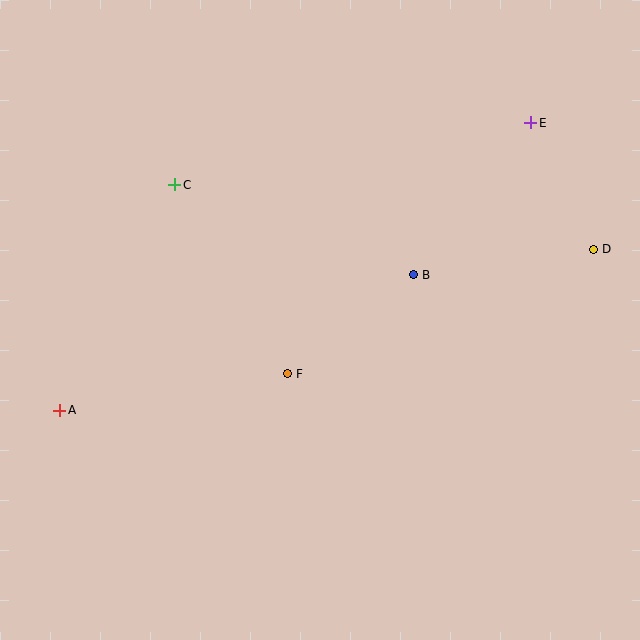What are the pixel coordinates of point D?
Point D is at (594, 249).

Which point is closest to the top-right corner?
Point E is closest to the top-right corner.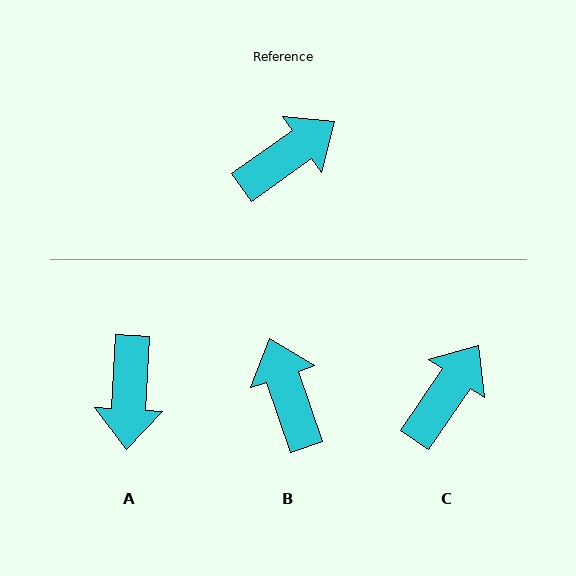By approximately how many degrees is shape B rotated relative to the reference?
Approximately 73 degrees counter-clockwise.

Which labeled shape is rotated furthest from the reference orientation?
A, about 128 degrees away.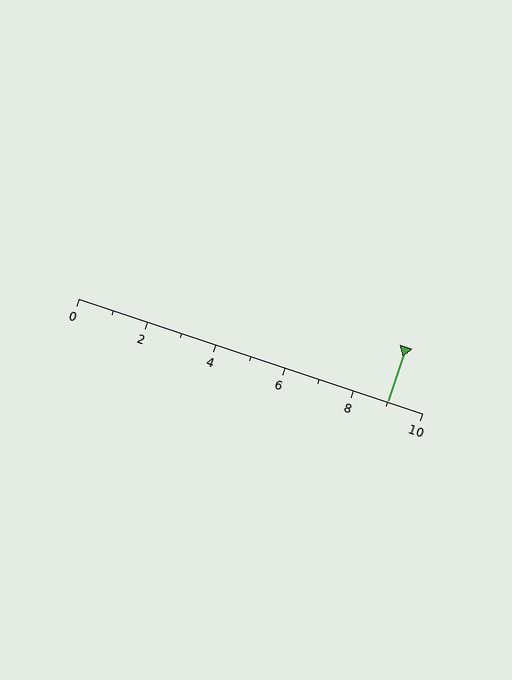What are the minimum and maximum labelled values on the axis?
The axis runs from 0 to 10.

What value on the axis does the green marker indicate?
The marker indicates approximately 9.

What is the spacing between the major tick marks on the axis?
The major ticks are spaced 2 apart.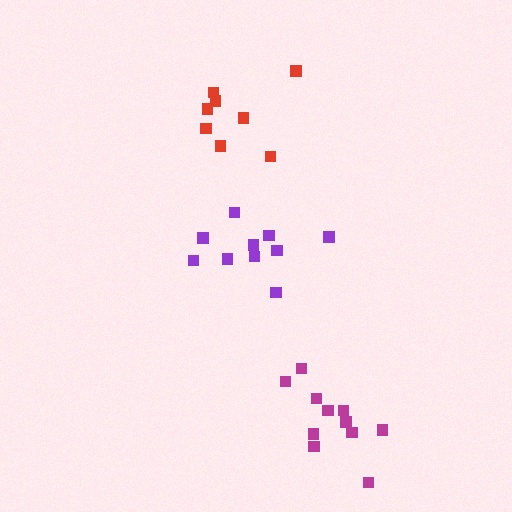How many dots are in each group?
Group 1: 10 dots, Group 2: 8 dots, Group 3: 11 dots (29 total).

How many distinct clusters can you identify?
There are 3 distinct clusters.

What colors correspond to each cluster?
The clusters are colored: purple, red, magenta.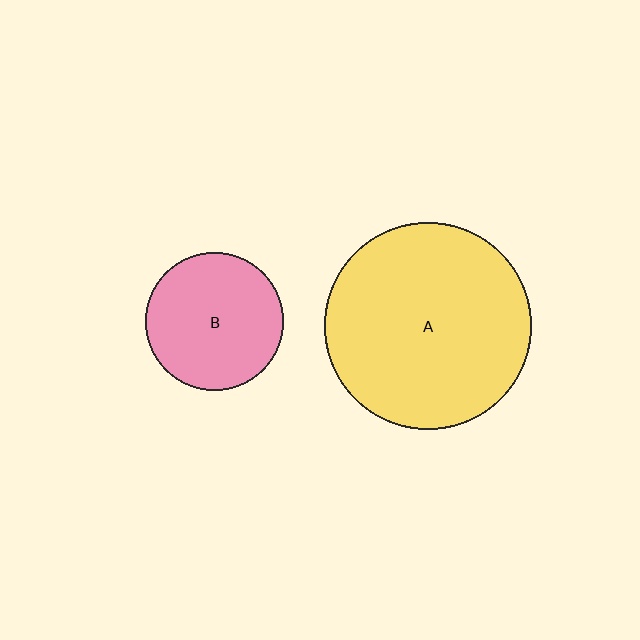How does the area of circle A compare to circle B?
Approximately 2.3 times.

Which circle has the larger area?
Circle A (yellow).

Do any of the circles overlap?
No, none of the circles overlap.